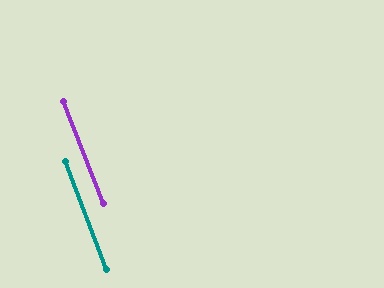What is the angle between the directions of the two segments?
Approximately 0 degrees.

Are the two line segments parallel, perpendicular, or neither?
Parallel — their directions differ by only 0.5°.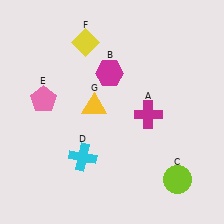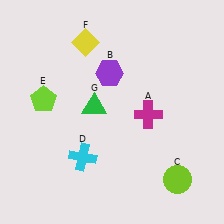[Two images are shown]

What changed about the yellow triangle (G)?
In Image 1, G is yellow. In Image 2, it changed to green.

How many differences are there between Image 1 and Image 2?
There are 3 differences between the two images.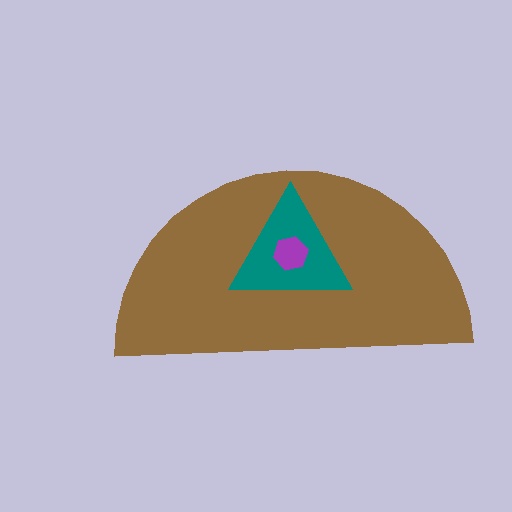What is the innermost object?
The purple hexagon.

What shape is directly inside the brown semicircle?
The teal triangle.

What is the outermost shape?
The brown semicircle.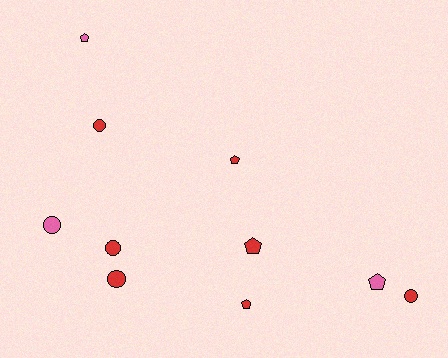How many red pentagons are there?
There are 3 red pentagons.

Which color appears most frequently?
Red, with 7 objects.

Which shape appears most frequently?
Pentagon, with 5 objects.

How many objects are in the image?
There are 10 objects.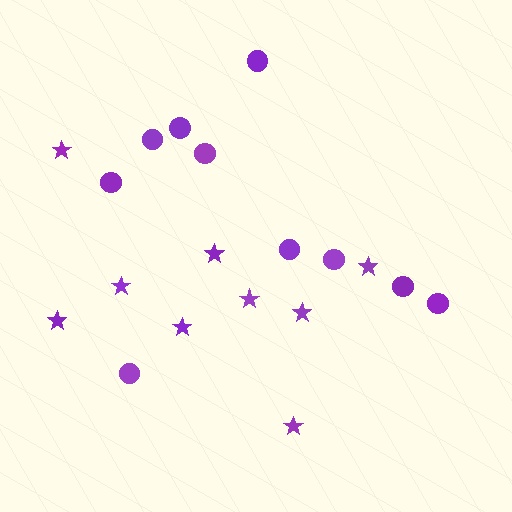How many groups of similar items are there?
There are 2 groups: one group of circles (10) and one group of stars (9).